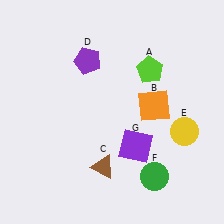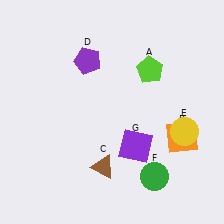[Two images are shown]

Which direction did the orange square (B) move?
The orange square (B) moved down.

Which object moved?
The orange square (B) moved down.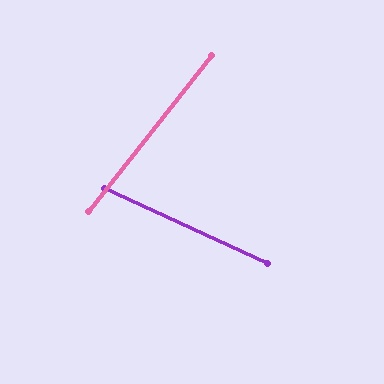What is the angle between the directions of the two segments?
Approximately 77 degrees.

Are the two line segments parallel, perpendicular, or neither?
Neither parallel nor perpendicular — they differ by about 77°.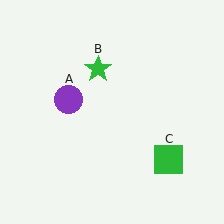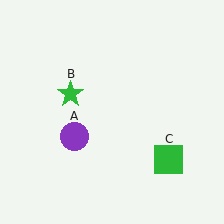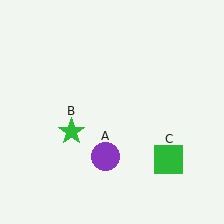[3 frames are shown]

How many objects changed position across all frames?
2 objects changed position: purple circle (object A), green star (object B).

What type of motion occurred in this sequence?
The purple circle (object A), green star (object B) rotated counterclockwise around the center of the scene.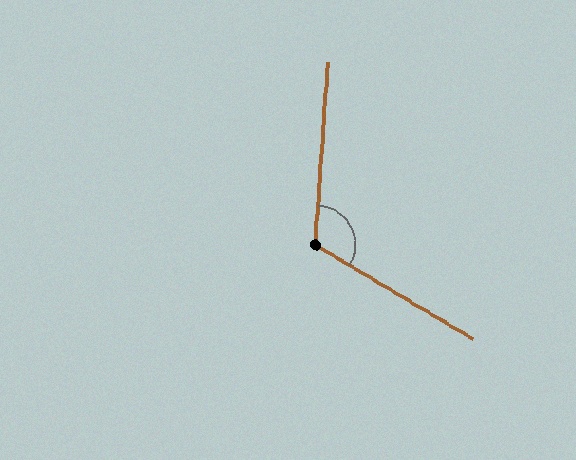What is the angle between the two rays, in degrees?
Approximately 117 degrees.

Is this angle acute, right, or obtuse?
It is obtuse.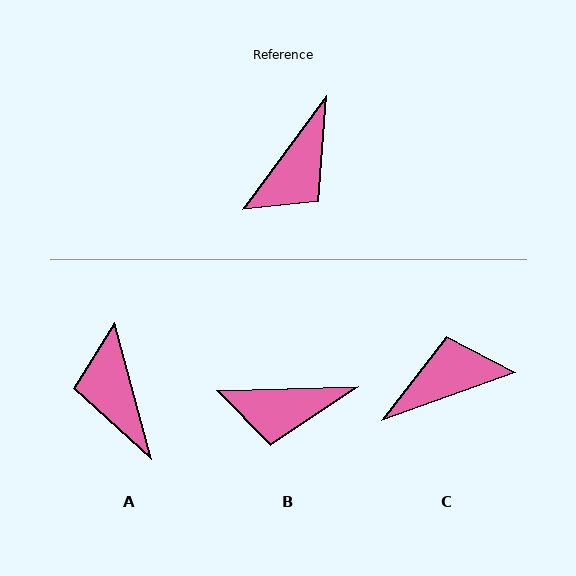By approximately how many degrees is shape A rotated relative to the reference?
Approximately 128 degrees clockwise.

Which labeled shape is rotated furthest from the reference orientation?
C, about 146 degrees away.